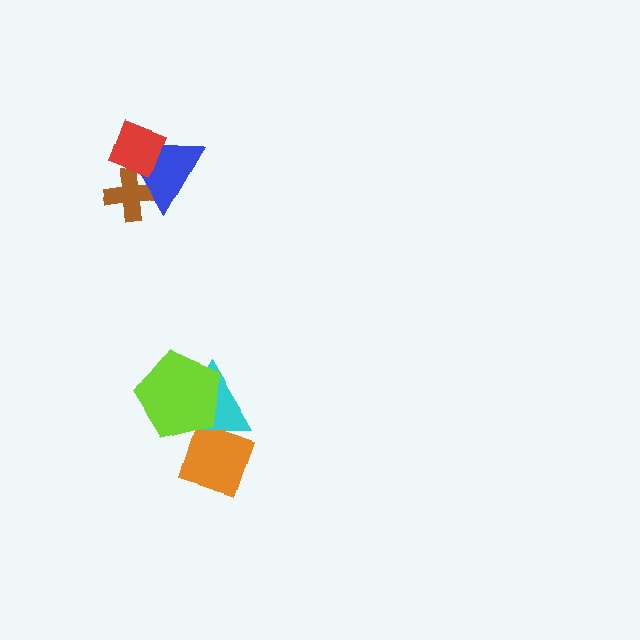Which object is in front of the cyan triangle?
The lime pentagon is in front of the cyan triangle.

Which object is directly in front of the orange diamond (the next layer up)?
The cyan triangle is directly in front of the orange diamond.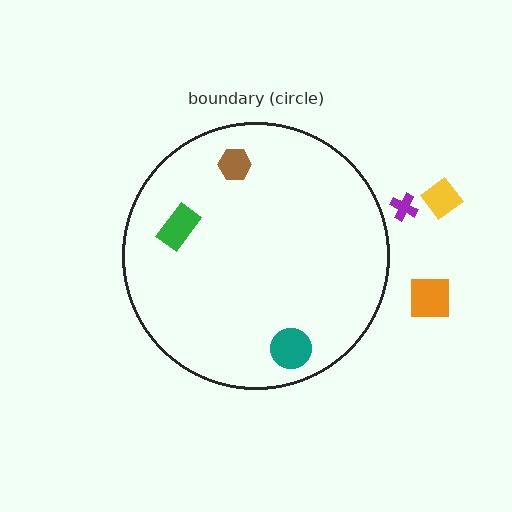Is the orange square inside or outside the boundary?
Outside.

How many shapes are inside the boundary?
3 inside, 3 outside.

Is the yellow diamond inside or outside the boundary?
Outside.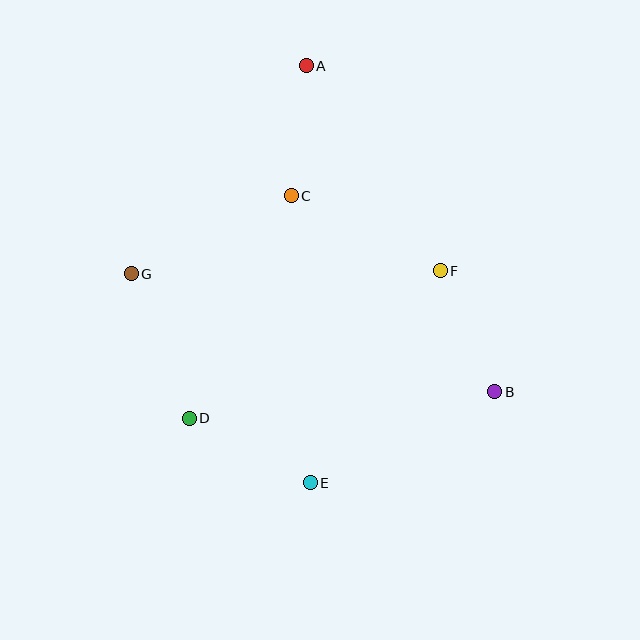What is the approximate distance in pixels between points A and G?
The distance between A and G is approximately 272 pixels.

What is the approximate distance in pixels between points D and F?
The distance between D and F is approximately 291 pixels.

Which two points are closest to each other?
Points A and C are closest to each other.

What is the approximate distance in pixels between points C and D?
The distance between C and D is approximately 245 pixels.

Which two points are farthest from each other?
Points A and E are farthest from each other.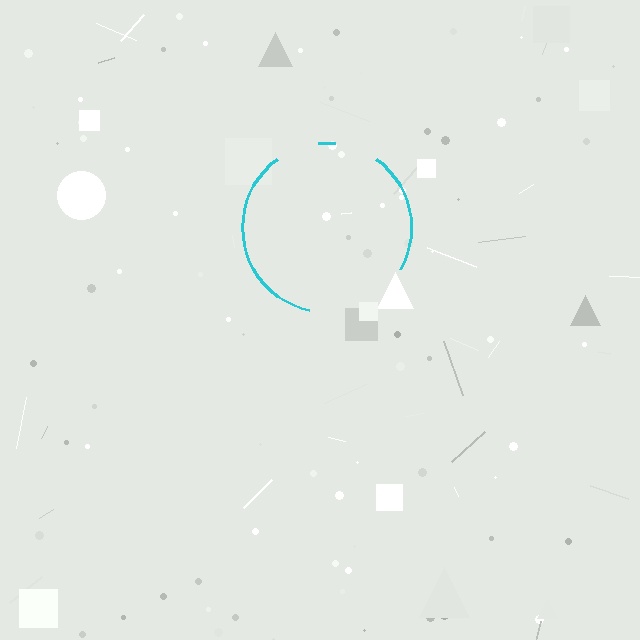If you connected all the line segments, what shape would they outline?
They would outline a circle.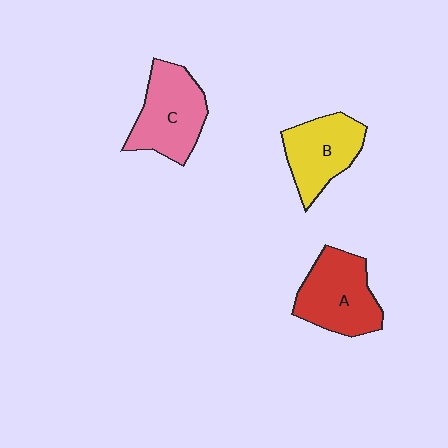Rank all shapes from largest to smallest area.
From largest to smallest: A (red), C (pink), B (yellow).